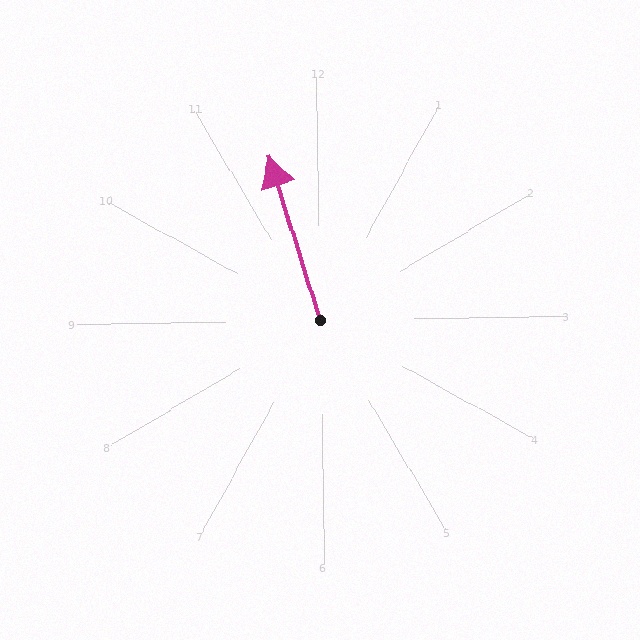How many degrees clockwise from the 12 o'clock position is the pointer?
Approximately 344 degrees.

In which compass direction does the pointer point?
North.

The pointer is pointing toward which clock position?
Roughly 11 o'clock.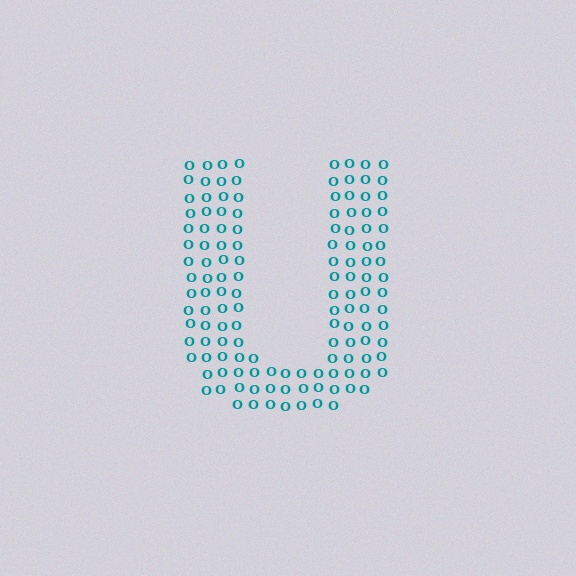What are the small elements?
The small elements are letter O's.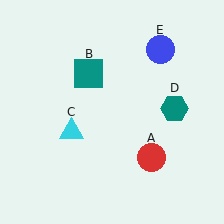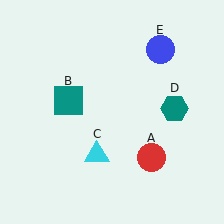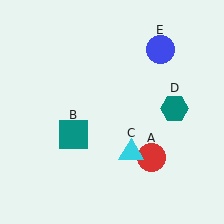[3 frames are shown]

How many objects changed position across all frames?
2 objects changed position: teal square (object B), cyan triangle (object C).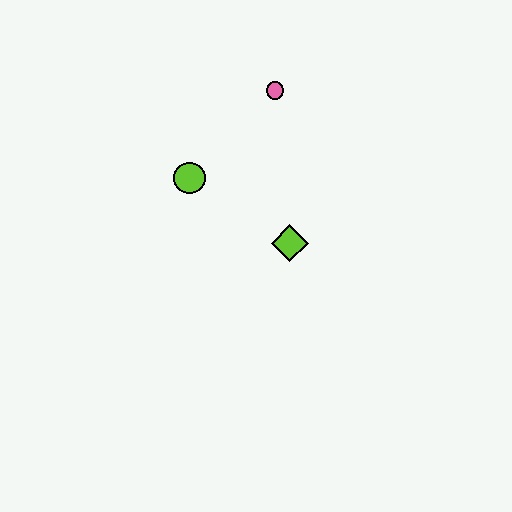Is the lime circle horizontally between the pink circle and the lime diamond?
No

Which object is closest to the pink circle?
The lime circle is closest to the pink circle.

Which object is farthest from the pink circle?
The lime diamond is farthest from the pink circle.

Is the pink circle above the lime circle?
Yes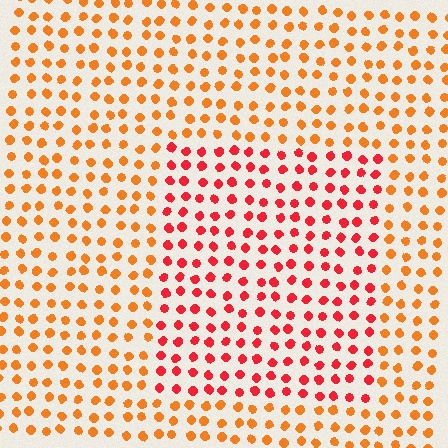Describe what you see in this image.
The image is filled with small orange elements in a uniform arrangement. A rectangle-shaped region is visible where the elements are tinted to a slightly different hue, forming a subtle color boundary.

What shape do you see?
I see a rectangle.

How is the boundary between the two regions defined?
The boundary is defined purely by a slight shift in hue (about 33 degrees). Spacing, size, and orientation are identical on both sides.